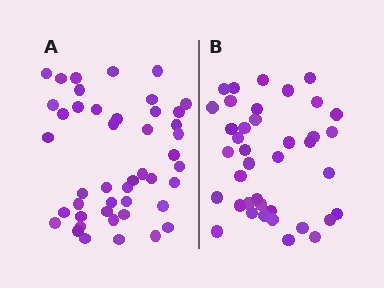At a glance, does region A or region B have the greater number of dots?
Region A (the left region) has more dots.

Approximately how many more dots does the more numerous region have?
Region A has about 6 more dots than region B.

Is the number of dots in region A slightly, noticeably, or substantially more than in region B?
Region A has only slightly more — the two regions are fairly close. The ratio is roughly 1.2 to 1.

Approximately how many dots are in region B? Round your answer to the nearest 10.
About 40 dots. (The exact count is 39, which rounds to 40.)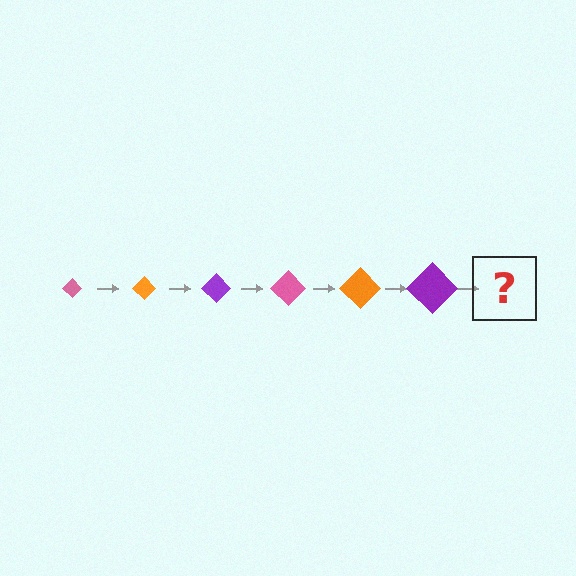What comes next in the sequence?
The next element should be a pink diamond, larger than the previous one.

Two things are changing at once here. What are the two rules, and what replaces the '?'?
The two rules are that the diamond grows larger each step and the color cycles through pink, orange, and purple. The '?' should be a pink diamond, larger than the previous one.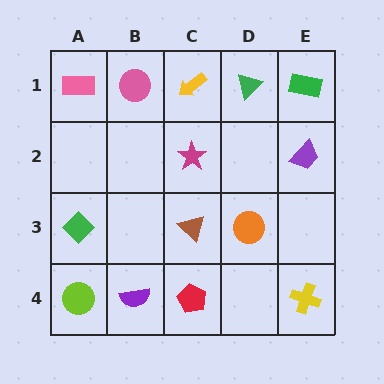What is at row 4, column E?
A yellow cross.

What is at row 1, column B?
A pink circle.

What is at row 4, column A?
A lime circle.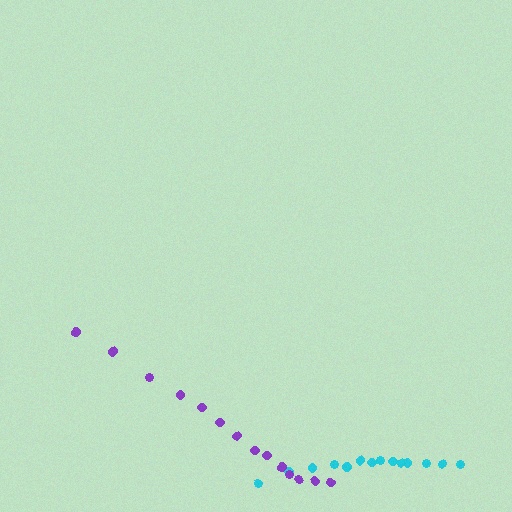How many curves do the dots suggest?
There are 2 distinct paths.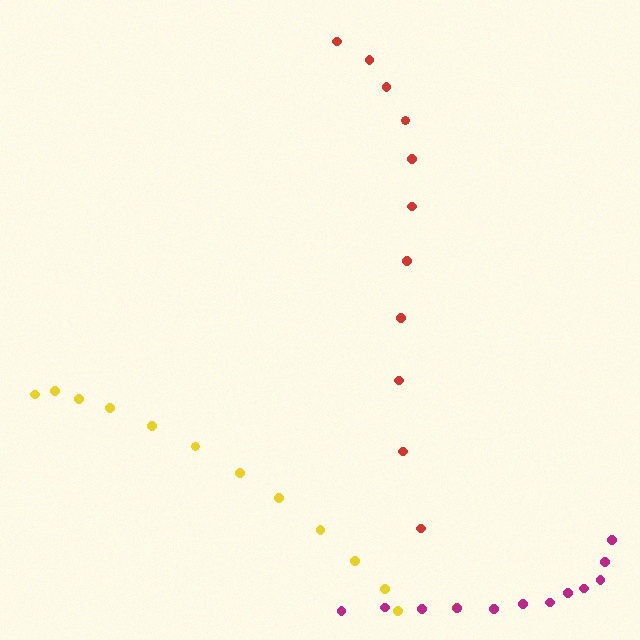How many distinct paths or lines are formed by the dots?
There are 3 distinct paths.